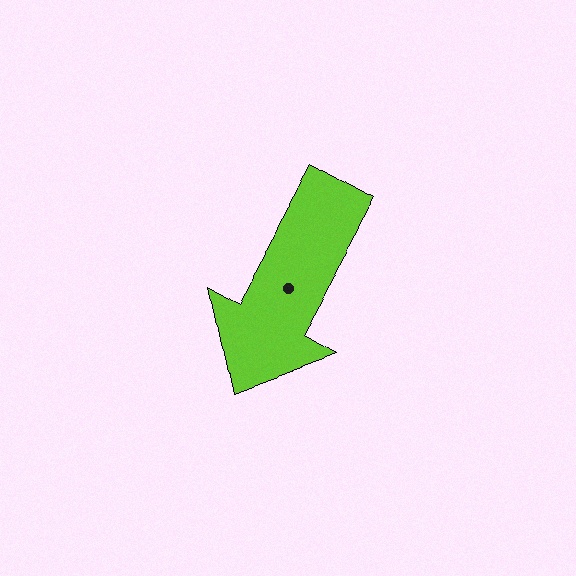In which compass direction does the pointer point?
Southwest.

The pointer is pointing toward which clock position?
Roughly 7 o'clock.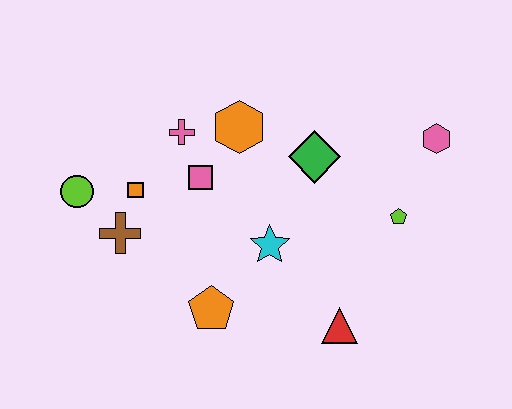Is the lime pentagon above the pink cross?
No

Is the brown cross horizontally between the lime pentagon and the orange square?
No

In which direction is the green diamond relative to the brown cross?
The green diamond is to the right of the brown cross.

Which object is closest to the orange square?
The brown cross is closest to the orange square.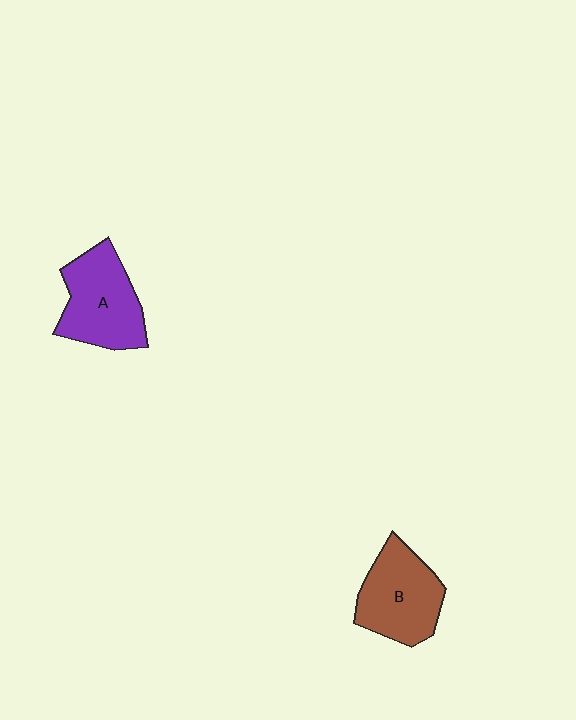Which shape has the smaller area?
Shape B (brown).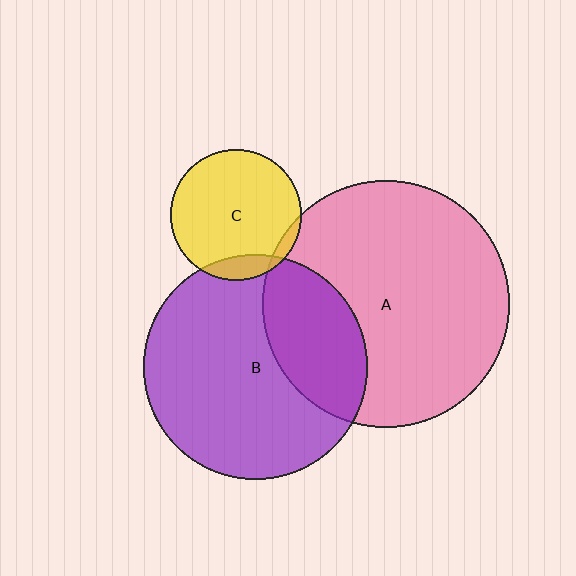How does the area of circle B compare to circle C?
Approximately 2.9 times.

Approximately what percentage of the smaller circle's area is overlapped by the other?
Approximately 30%.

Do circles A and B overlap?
Yes.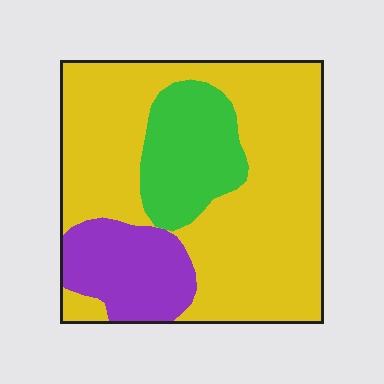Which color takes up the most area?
Yellow, at roughly 65%.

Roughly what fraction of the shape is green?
Green takes up about one sixth (1/6) of the shape.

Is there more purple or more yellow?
Yellow.